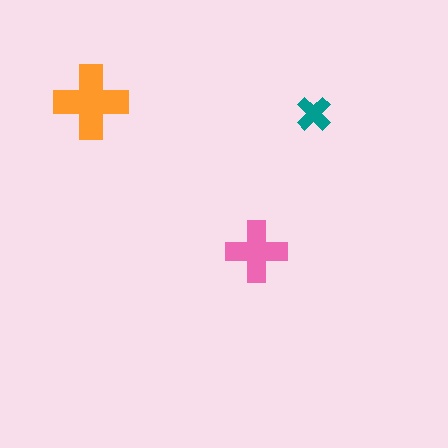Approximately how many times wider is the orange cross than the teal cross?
About 2 times wider.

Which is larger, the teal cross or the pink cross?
The pink one.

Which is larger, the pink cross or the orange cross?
The orange one.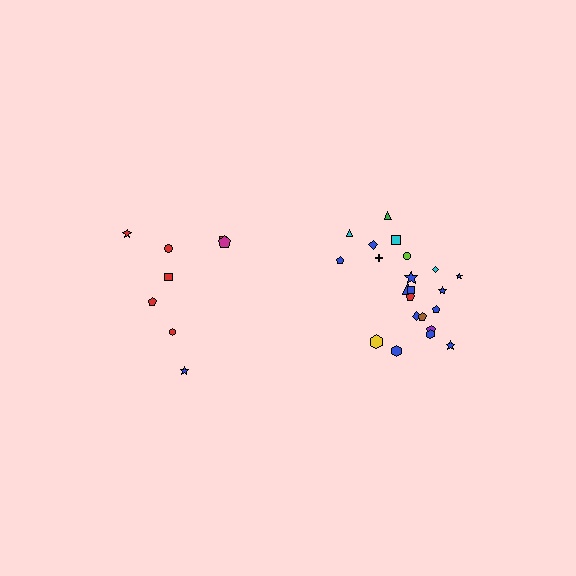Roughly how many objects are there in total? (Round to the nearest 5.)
Roughly 30 objects in total.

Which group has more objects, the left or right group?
The right group.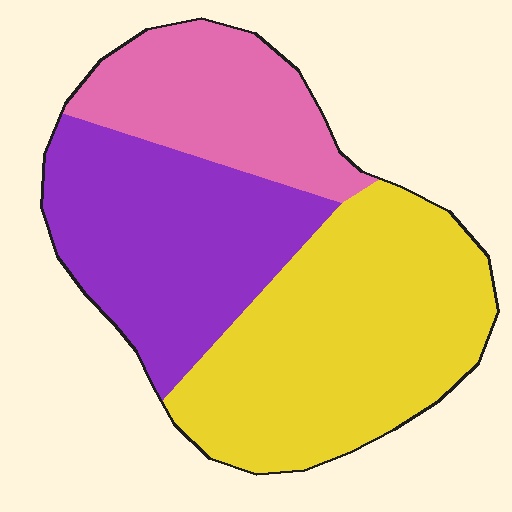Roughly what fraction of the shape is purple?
Purple covers 33% of the shape.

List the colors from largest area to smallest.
From largest to smallest: yellow, purple, pink.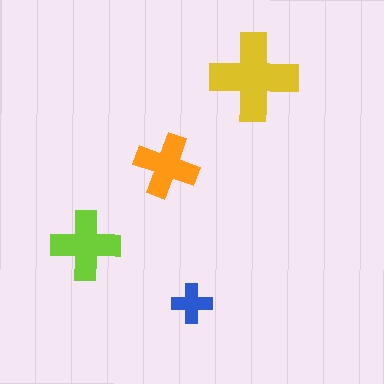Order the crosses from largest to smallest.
the yellow one, the lime one, the orange one, the blue one.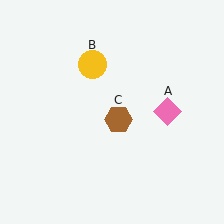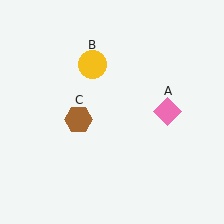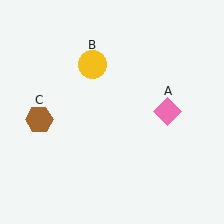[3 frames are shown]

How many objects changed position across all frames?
1 object changed position: brown hexagon (object C).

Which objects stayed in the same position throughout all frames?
Pink diamond (object A) and yellow circle (object B) remained stationary.